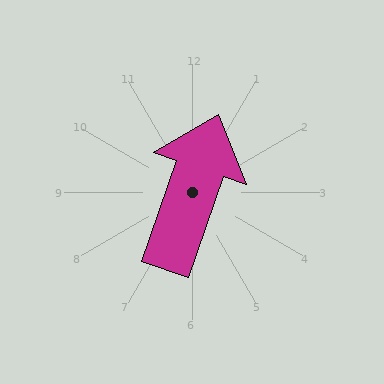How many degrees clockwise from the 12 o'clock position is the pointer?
Approximately 19 degrees.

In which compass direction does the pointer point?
North.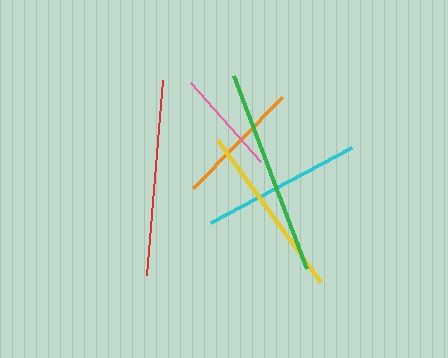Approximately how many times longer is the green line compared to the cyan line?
The green line is approximately 1.3 times the length of the cyan line.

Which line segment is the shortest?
The pink line is the shortest at approximately 105 pixels.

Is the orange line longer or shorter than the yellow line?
The yellow line is longer than the orange line.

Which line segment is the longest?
The green line is the longest at approximately 206 pixels.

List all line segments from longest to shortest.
From longest to shortest: green, red, yellow, cyan, orange, pink.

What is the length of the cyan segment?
The cyan segment is approximately 160 pixels long.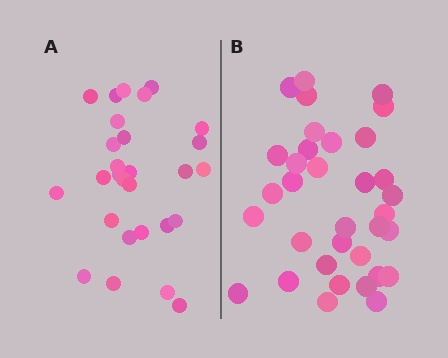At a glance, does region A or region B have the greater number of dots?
Region B (the right region) has more dots.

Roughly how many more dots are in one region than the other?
Region B has about 6 more dots than region A.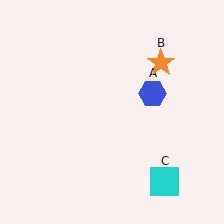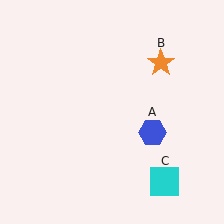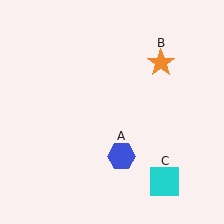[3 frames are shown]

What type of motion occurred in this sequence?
The blue hexagon (object A) rotated clockwise around the center of the scene.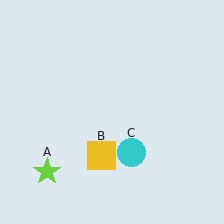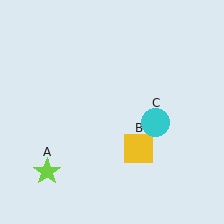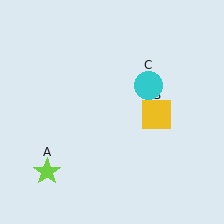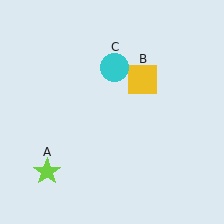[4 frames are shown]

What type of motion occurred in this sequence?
The yellow square (object B), cyan circle (object C) rotated counterclockwise around the center of the scene.